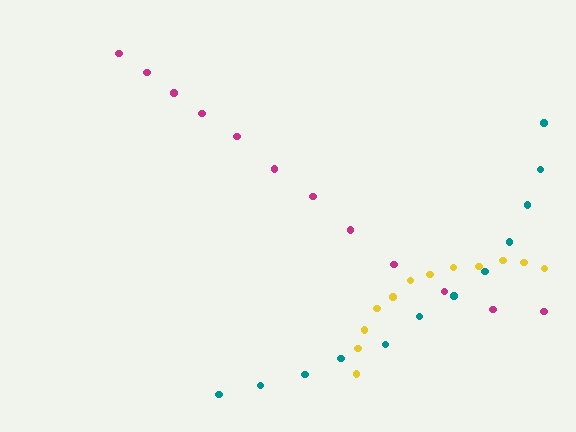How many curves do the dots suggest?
There are 3 distinct paths.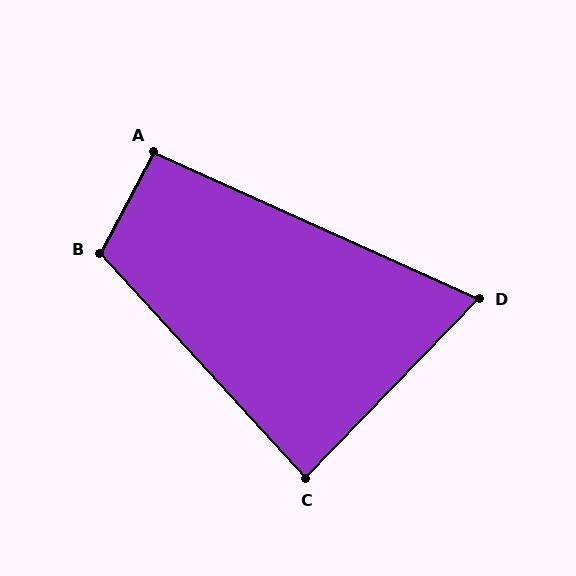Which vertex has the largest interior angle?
B, at approximately 110 degrees.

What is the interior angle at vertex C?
Approximately 86 degrees (approximately right).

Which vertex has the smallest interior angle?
D, at approximately 70 degrees.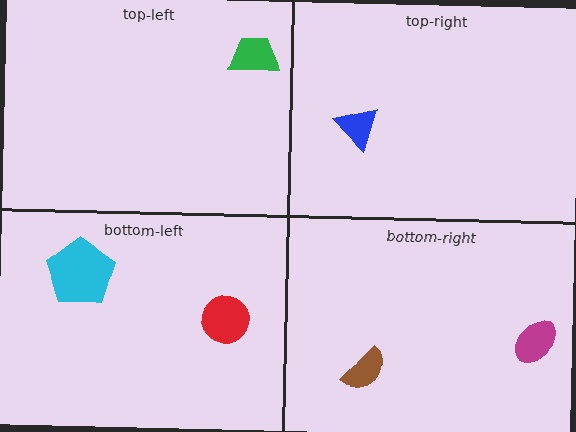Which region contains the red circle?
The bottom-left region.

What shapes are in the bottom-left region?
The cyan pentagon, the red circle.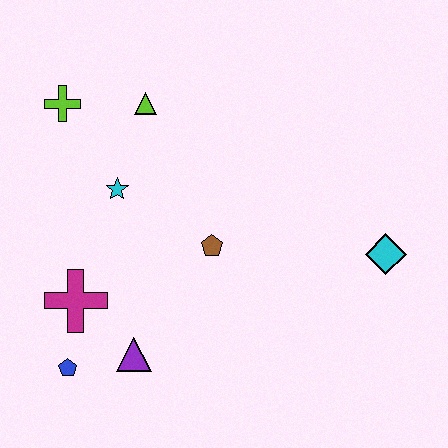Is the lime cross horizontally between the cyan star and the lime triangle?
No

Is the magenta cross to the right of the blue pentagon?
Yes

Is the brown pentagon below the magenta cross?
No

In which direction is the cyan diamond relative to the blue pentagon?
The cyan diamond is to the right of the blue pentagon.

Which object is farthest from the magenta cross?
The cyan diamond is farthest from the magenta cross.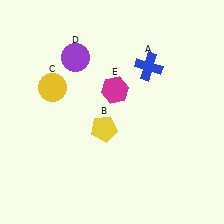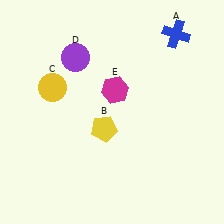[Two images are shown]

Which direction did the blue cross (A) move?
The blue cross (A) moved up.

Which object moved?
The blue cross (A) moved up.